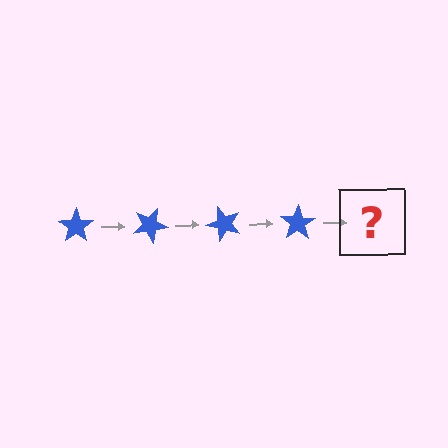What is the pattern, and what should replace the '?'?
The pattern is that the star rotates 25 degrees each step. The '?' should be a blue star rotated 100 degrees.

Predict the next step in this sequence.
The next step is a blue star rotated 100 degrees.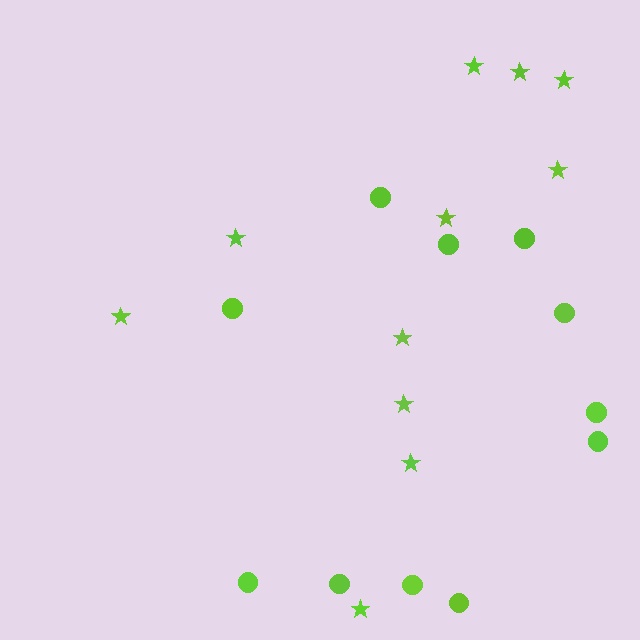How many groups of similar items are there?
There are 2 groups: one group of stars (11) and one group of circles (11).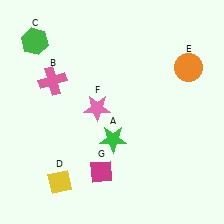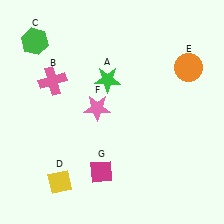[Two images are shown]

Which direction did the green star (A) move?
The green star (A) moved up.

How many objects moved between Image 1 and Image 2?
1 object moved between the two images.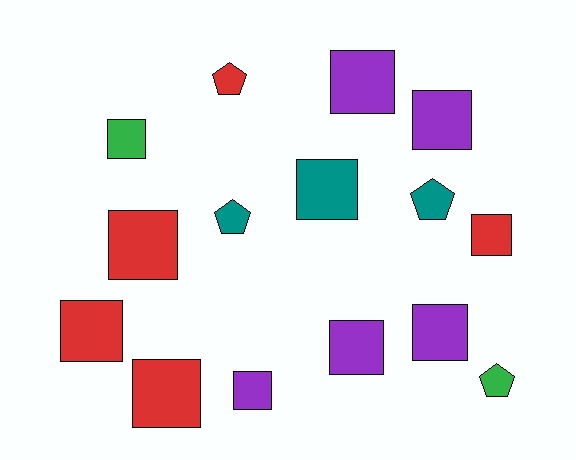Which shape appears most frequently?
Square, with 11 objects.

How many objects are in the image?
There are 15 objects.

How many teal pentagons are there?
There are 2 teal pentagons.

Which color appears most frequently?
Red, with 5 objects.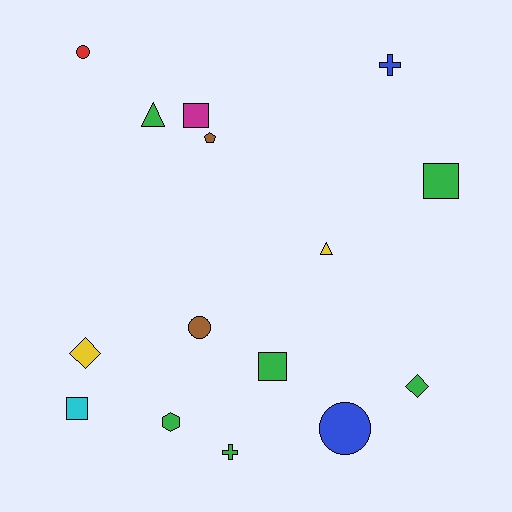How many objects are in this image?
There are 15 objects.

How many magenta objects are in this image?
There is 1 magenta object.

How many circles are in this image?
There are 3 circles.